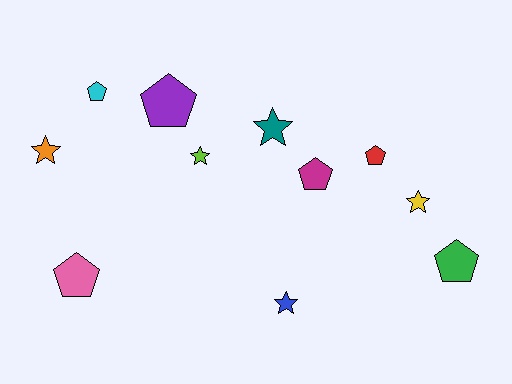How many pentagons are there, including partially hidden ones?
There are 6 pentagons.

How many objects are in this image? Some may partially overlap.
There are 11 objects.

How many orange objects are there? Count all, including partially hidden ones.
There is 1 orange object.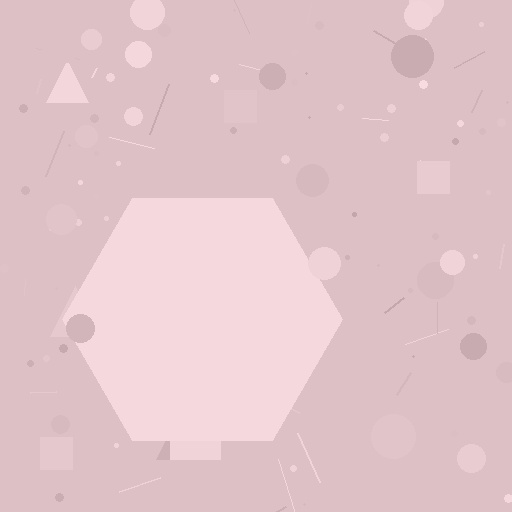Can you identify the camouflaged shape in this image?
The camouflaged shape is a hexagon.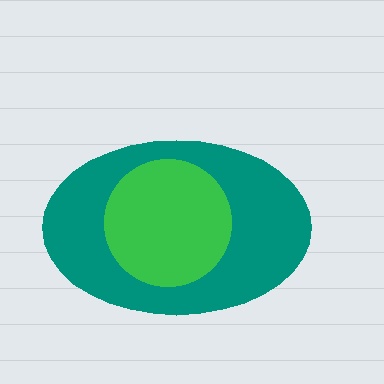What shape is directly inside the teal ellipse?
The green circle.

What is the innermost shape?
The green circle.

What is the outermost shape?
The teal ellipse.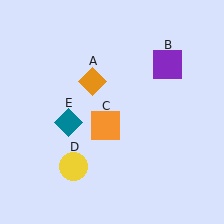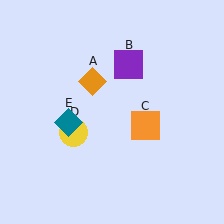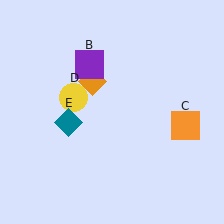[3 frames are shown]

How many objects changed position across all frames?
3 objects changed position: purple square (object B), orange square (object C), yellow circle (object D).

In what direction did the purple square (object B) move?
The purple square (object B) moved left.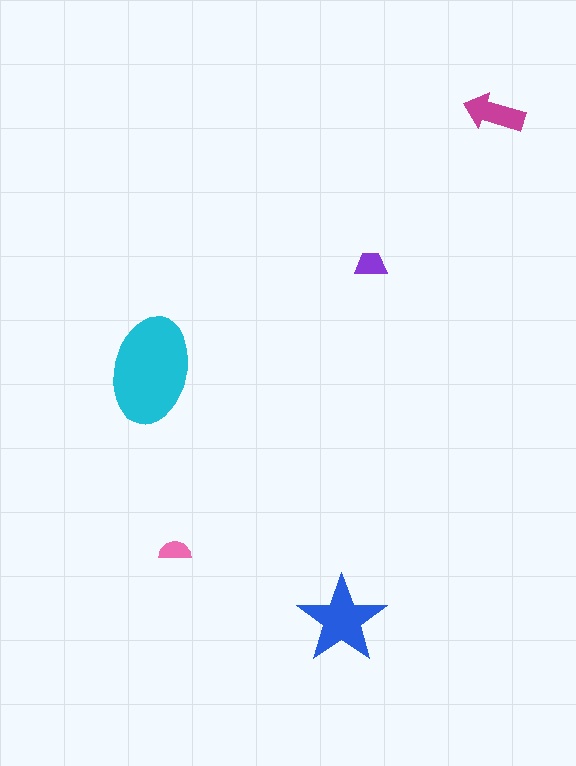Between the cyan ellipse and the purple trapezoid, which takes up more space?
The cyan ellipse.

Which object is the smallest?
The pink semicircle.